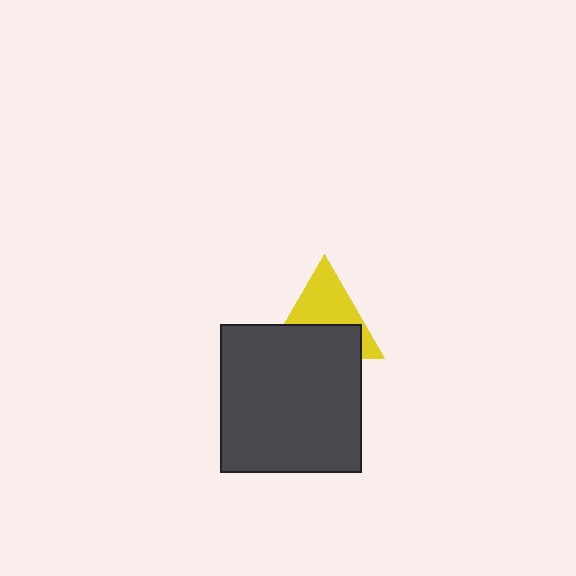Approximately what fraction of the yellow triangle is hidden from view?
Roughly 49% of the yellow triangle is hidden behind the dark gray rectangle.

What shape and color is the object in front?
The object in front is a dark gray rectangle.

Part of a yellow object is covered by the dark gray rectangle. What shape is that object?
It is a triangle.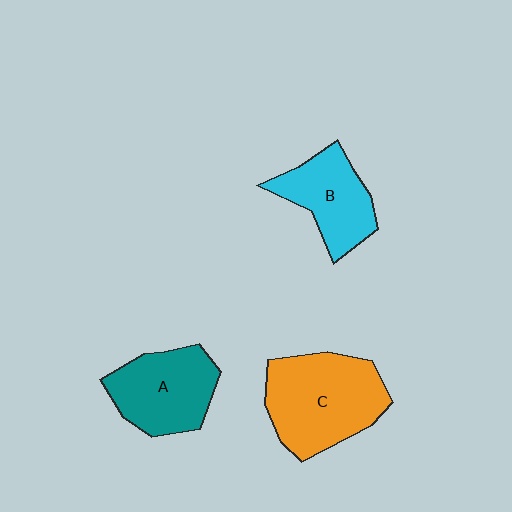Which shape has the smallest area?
Shape B (cyan).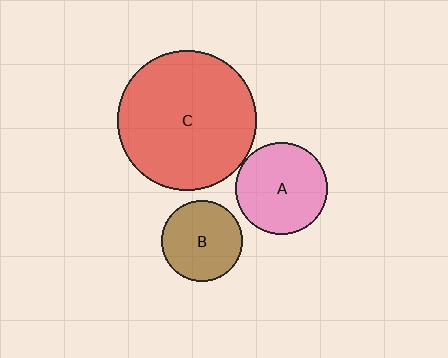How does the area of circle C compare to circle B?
Approximately 3.0 times.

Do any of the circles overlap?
No, none of the circles overlap.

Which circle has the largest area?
Circle C (red).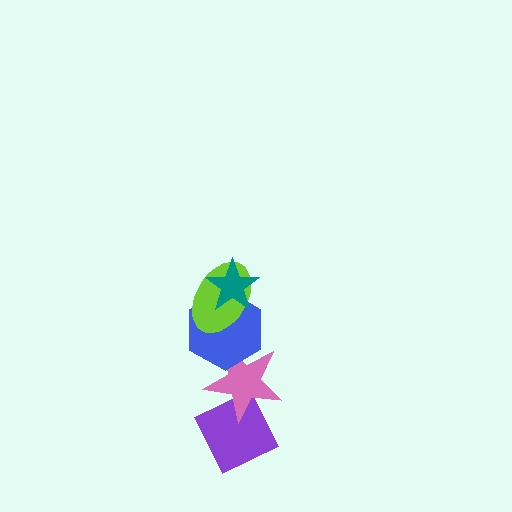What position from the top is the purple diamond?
The purple diamond is 5th from the top.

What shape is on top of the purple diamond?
The pink star is on top of the purple diamond.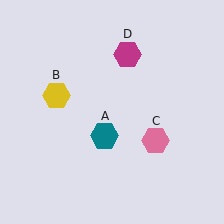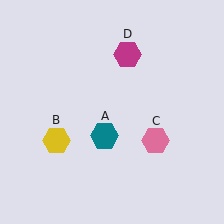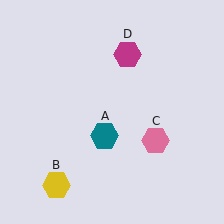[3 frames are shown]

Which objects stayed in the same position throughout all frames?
Teal hexagon (object A) and pink hexagon (object C) and magenta hexagon (object D) remained stationary.